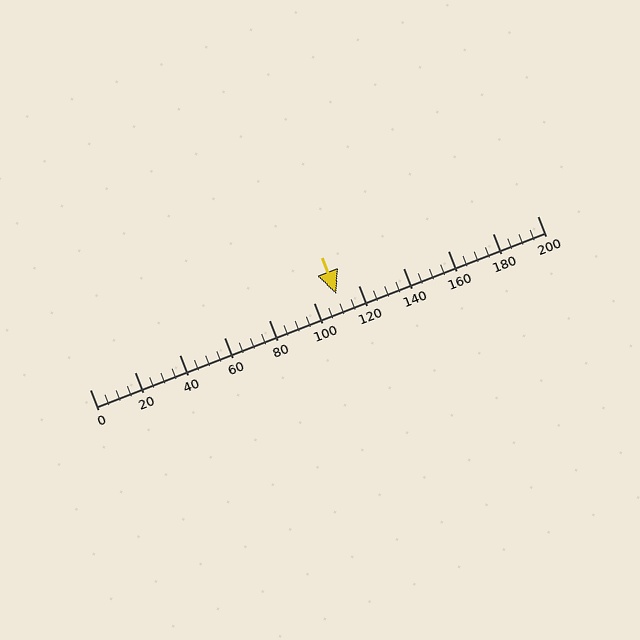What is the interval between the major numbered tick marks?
The major tick marks are spaced 20 units apart.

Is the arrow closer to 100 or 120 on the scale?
The arrow is closer to 120.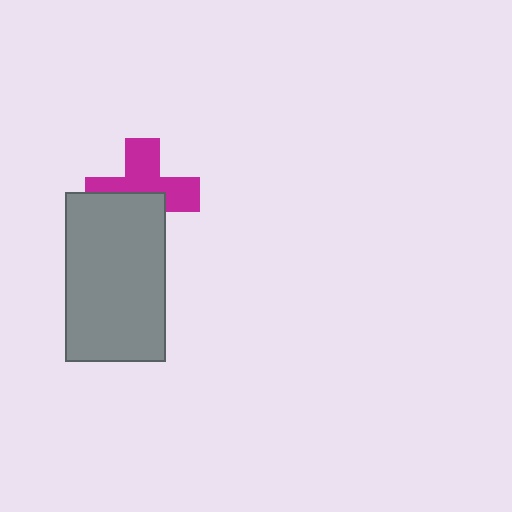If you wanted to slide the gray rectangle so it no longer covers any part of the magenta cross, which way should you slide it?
Slide it down — that is the most direct way to separate the two shapes.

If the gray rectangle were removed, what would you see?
You would see the complete magenta cross.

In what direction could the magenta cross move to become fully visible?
The magenta cross could move up. That would shift it out from behind the gray rectangle entirely.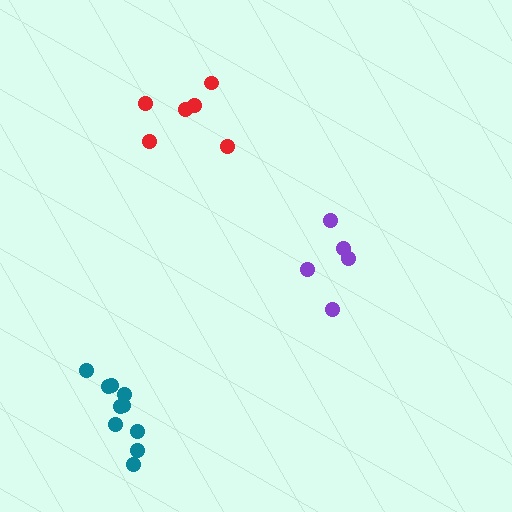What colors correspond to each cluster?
The clusters are colored: purple, red, teal.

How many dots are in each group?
Group 1: 5 dots, Group 2: 6 dots, Group 3: 10 dots (21 total).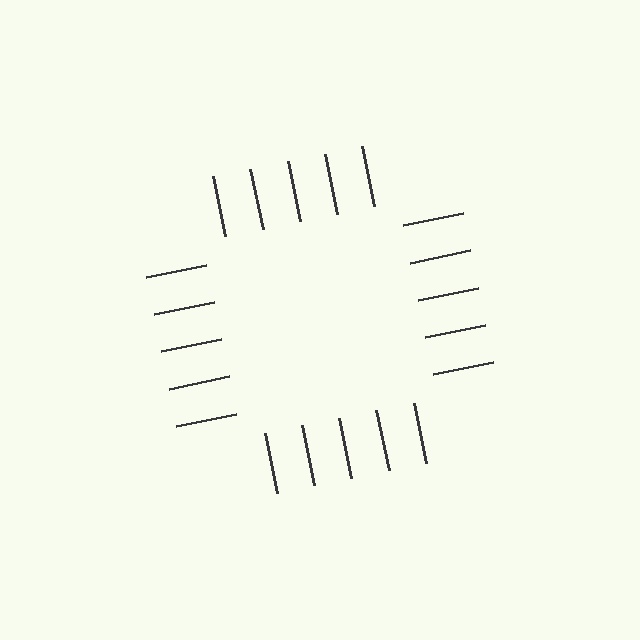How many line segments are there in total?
20 — 5 along each of the 4 edges.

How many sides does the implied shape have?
4 sides — the line-ends trace a square.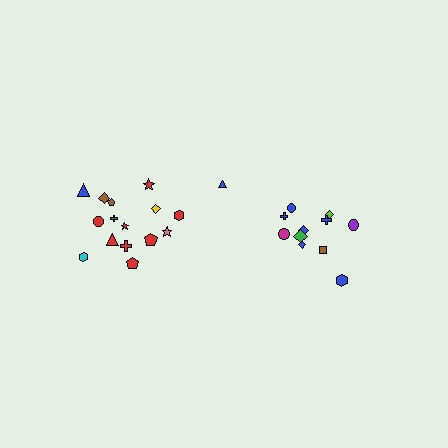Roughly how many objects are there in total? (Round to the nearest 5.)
Roughly 25 objects in total.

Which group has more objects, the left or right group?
The left group.